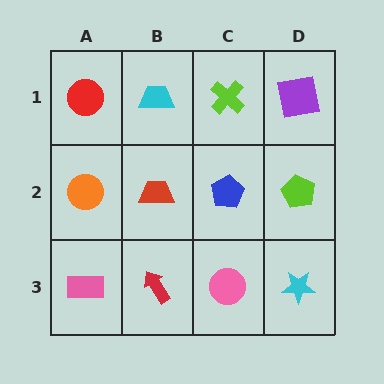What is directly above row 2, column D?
A purple square.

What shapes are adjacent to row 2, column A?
A red circle (row 1, column A), a pink rectangle (row 3, column A), a red trapezoid (row 2, column B).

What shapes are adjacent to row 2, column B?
A cyan trapezoid (row 1, column B), a red arrow (row 3, column B), an orange circle (row 2, column A), a blue pentagon (row 2, column C).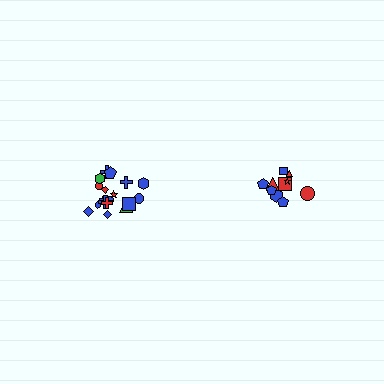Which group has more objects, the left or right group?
The left group.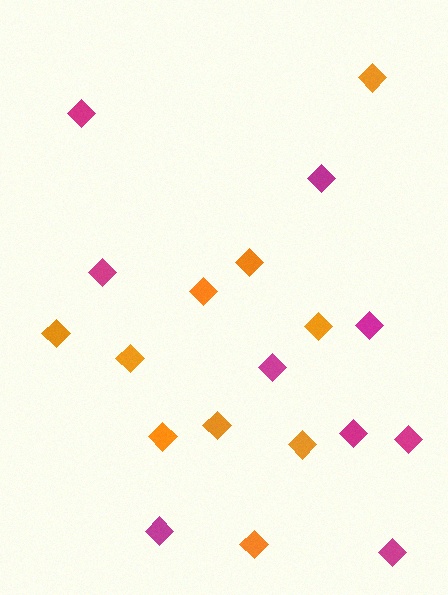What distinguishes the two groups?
There are 2 groups: one group of orange diamonds (10) and one group of magenta diamonds (9).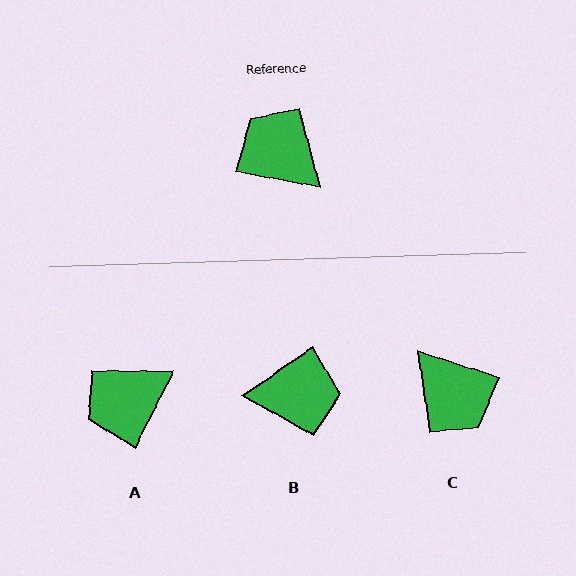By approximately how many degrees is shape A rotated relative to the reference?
Approximately 74 degrees counter-clockwise.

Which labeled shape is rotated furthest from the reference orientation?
C, about 173 degrees away.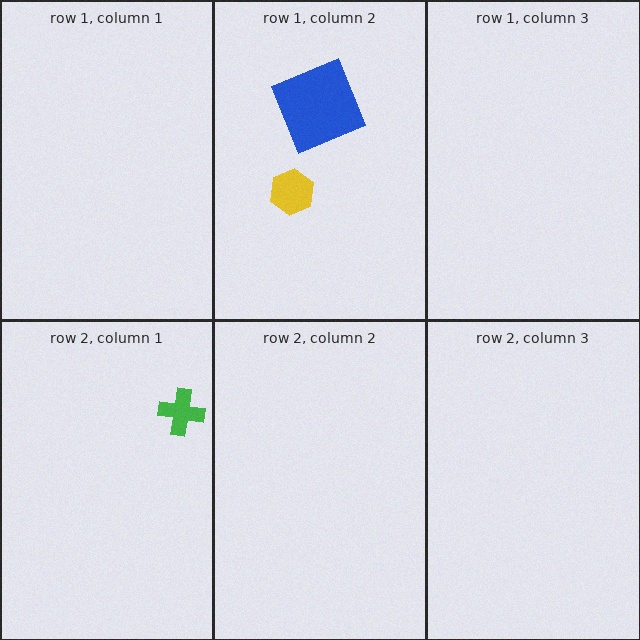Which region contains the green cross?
The row 2, column 1 region.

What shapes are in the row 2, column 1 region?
The green cross.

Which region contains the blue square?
The row 1, column 2 region.